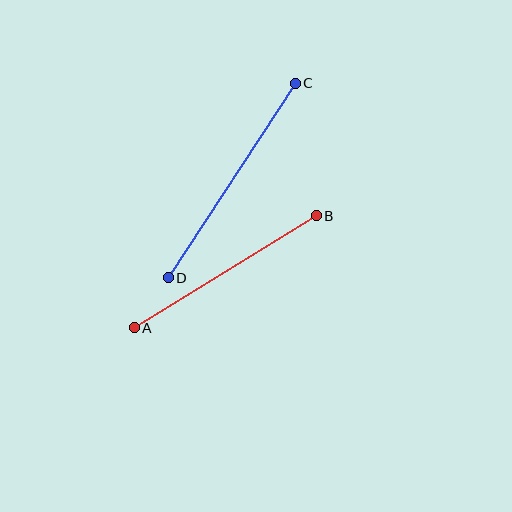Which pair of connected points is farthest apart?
Points C and D are farthest apart.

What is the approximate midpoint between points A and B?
The midpoint is at approximately (225, 272) pixels.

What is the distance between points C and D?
The distance is approximately 232 pixels.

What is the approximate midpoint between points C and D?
The midpoint is at approximately (232, 181) pixels.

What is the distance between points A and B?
The distance is approximately 214 pixels.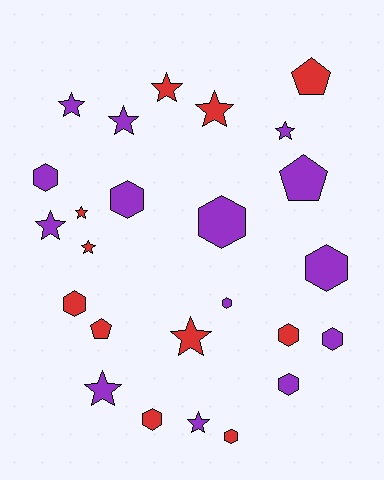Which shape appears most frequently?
Hexagon, with 11 objects.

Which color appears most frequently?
Purple, with 14 objects.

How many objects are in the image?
There are 25 objects.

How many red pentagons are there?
There are 2 red pentagons.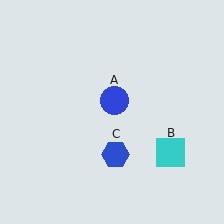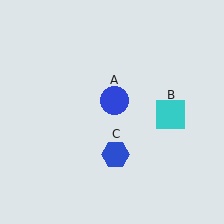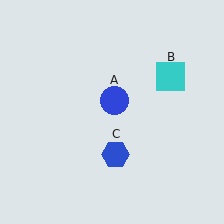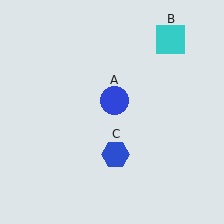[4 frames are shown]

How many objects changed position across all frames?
1 object changed position: cyan square (object B).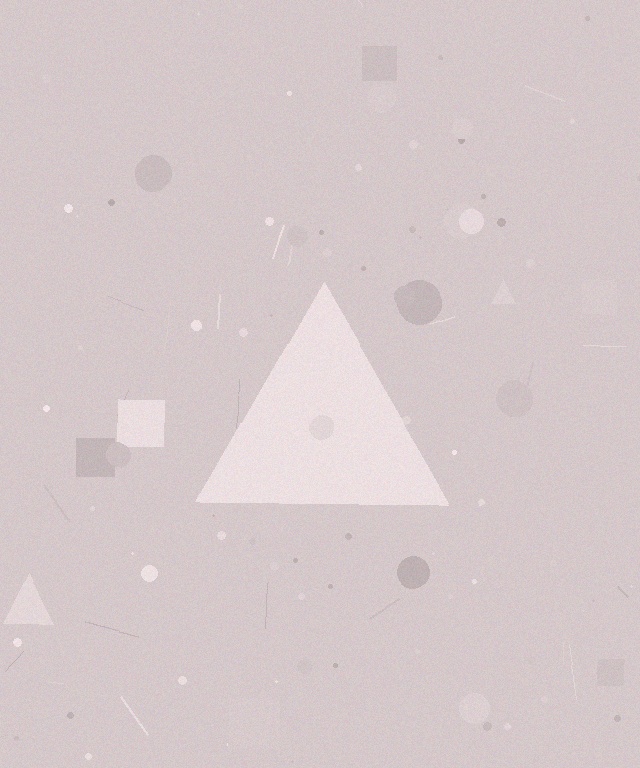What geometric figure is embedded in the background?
A triangle is embedded in the background.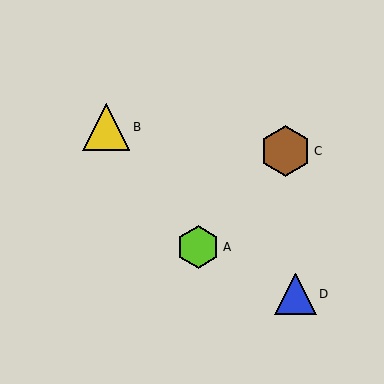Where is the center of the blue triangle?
The center of the blue triangle is at (296, 294).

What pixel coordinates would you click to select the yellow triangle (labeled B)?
Click at (106, 127) to select the yellow triangle B.